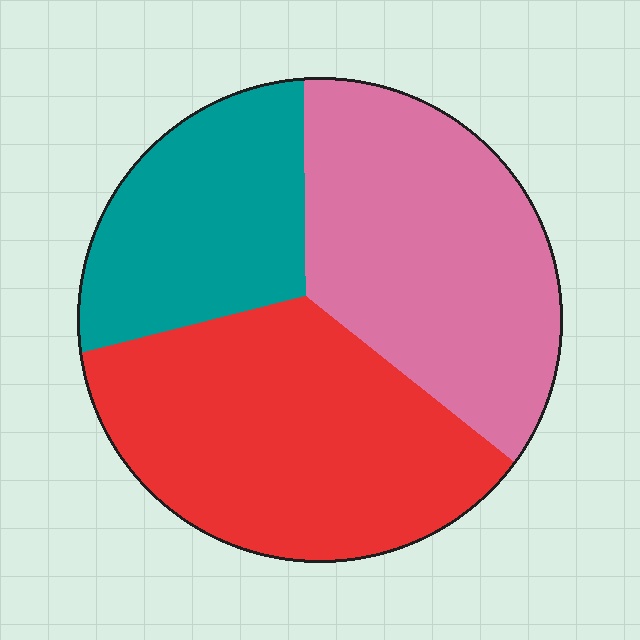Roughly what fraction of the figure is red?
Red covers 40% of the figure.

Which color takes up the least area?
Teal, at roughly 25%.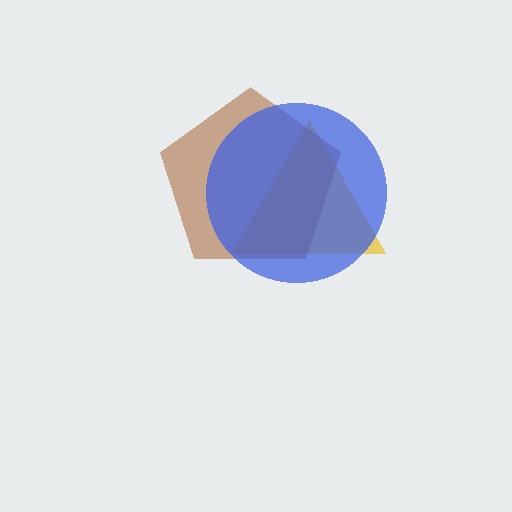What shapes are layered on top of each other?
The layered shapes are: a yellow triangle, a brown pentagon, a blue circle.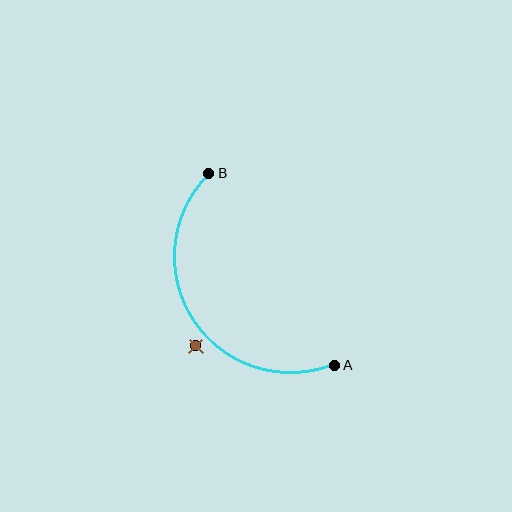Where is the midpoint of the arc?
The arc midpoint is the point on the curve farthest from the straight line joining A and B. It sits to the left of that line.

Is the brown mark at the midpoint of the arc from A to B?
No — the brown mark does not lie on the arc at all. It sits slightly outside the curve.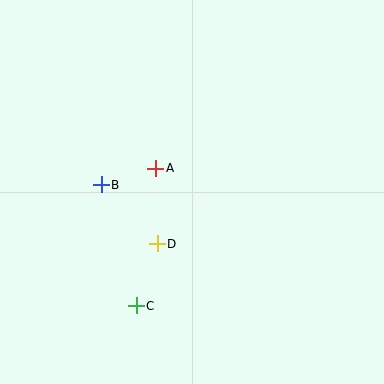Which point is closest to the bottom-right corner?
Point C is closest to the bottom-right corner.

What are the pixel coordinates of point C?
Point C is at (136, 306).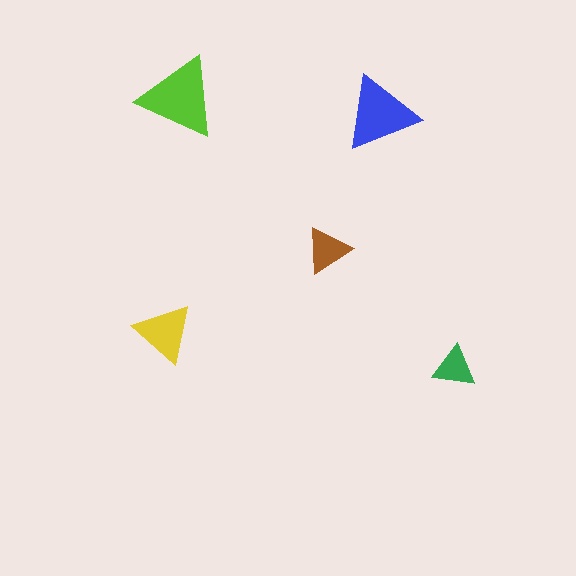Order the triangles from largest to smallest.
the lime one, the blue one, the yellow one, the brown one, the green one.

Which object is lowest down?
The green triangle is bottommost.